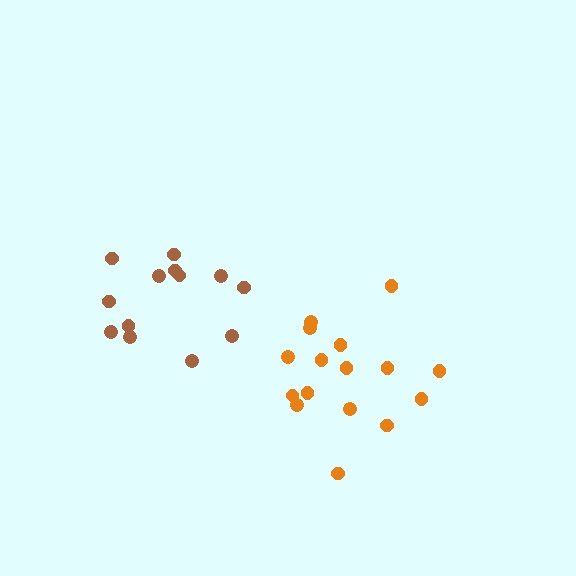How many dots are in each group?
Group 1: 16 dots, Group 2: 13 dots (29 total).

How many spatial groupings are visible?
There are 2 spatial groupings.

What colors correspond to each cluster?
The clusters are colored: orange, brown.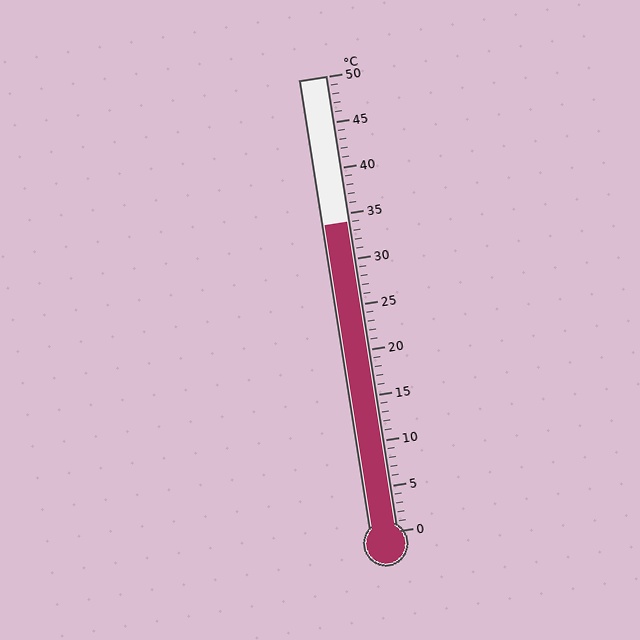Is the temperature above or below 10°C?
The temperature is above 10°C.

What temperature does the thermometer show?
The thermometer shows approximately 34°C.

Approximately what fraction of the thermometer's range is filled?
The thermometer is filled to approximately 70% of its range.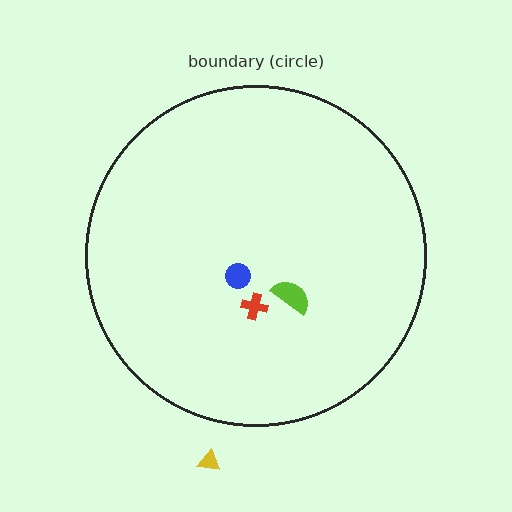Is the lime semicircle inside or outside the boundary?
Inside.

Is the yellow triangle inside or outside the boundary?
Outside.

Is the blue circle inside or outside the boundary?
Inside.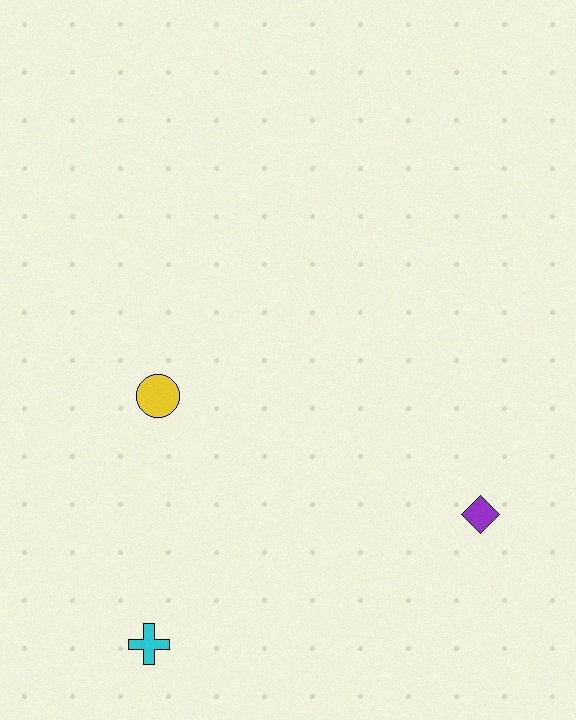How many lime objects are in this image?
There are no lime objects.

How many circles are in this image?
There is 1 circle.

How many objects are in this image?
There are 3 objects.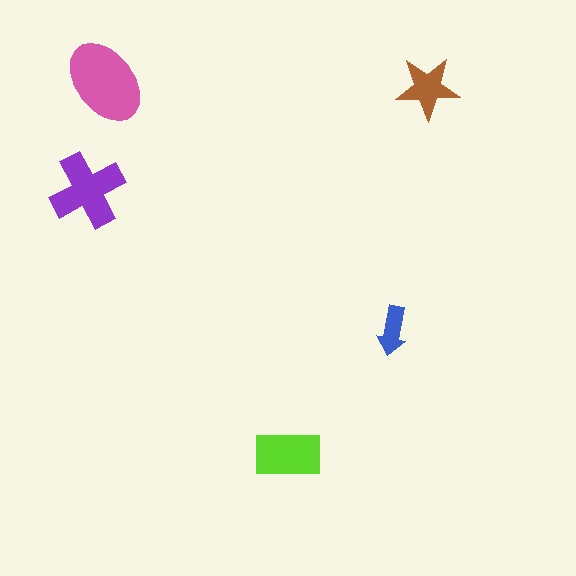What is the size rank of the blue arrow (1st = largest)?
5th.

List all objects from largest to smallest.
The pink ellipse, the purple cross, the lime rectangle, the brown star, the blue arrow.